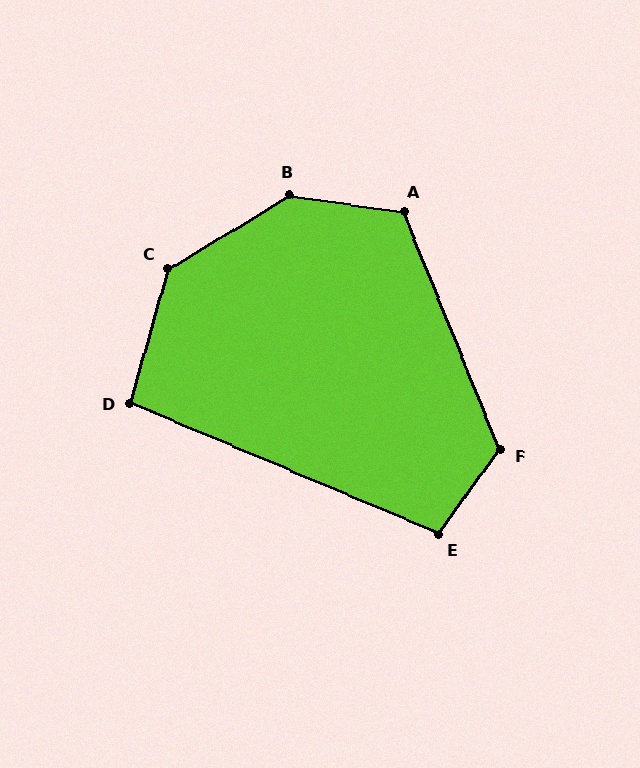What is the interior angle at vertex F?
Approximately 122 degrees (obtuse).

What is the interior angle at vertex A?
Approximately 121 degrees (obtuse).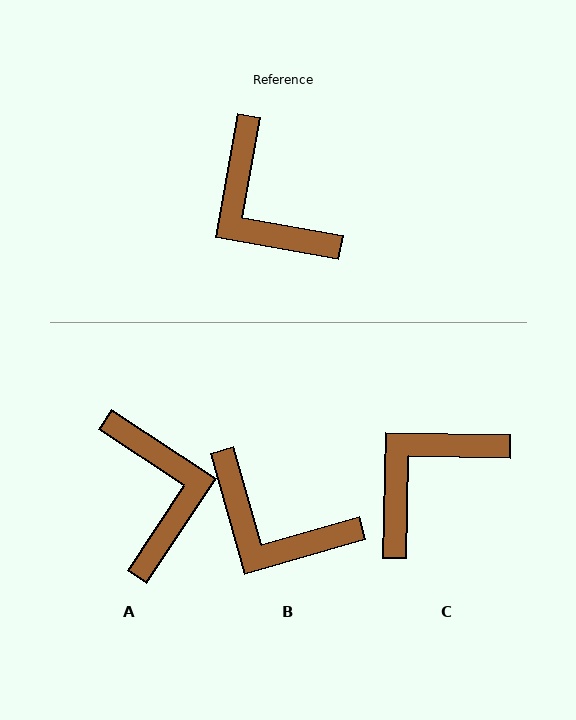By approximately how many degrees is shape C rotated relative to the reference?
Approximately 81 degrees clockwise.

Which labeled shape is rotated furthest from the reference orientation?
A, about 156 degrees away.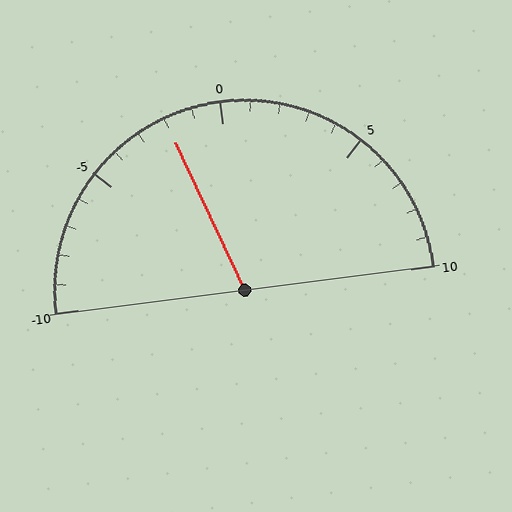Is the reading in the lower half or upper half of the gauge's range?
The reading is in the lower half of the range (-10 to 10).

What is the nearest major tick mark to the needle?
The nearest major tick mark is 0.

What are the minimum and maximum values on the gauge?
The gauge ranges from -10 to 10.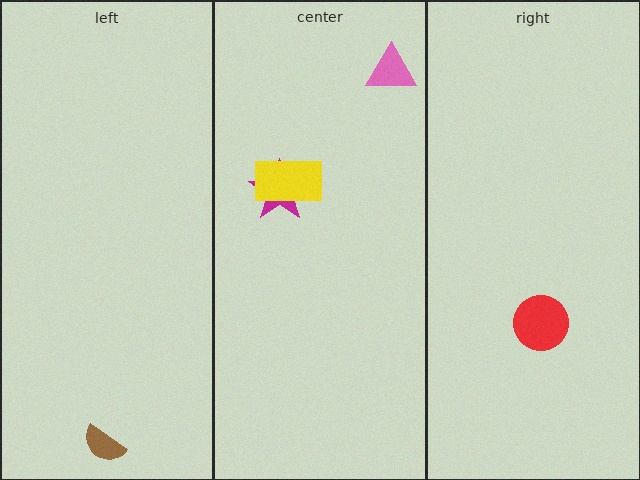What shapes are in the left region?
The brown semicircle.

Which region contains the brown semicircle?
The left region.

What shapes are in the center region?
The pink triangle, the magenta star, the yellow rectangle.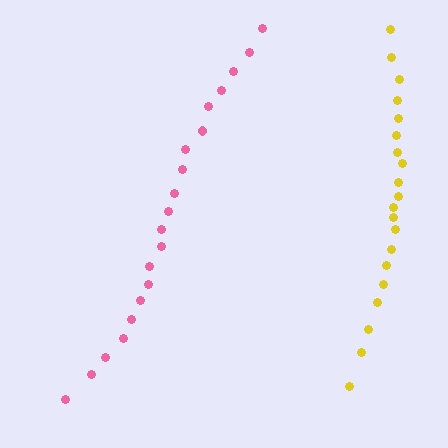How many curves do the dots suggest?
There are 2 distinct paths.